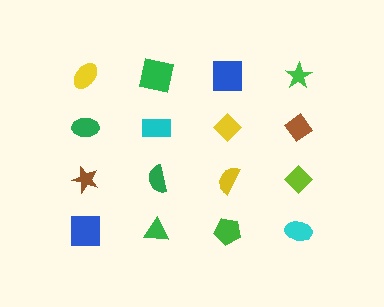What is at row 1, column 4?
A green star.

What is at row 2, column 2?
A cyan rectangle.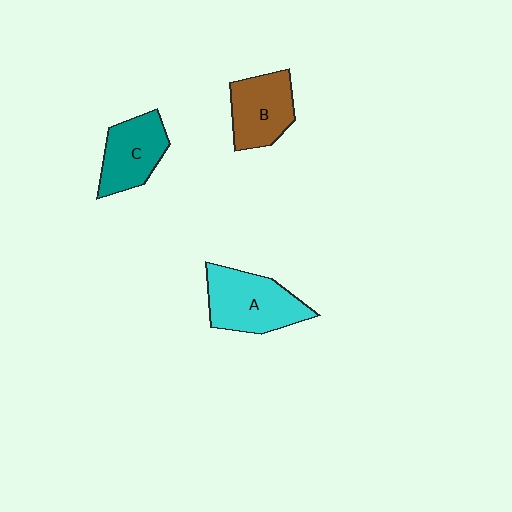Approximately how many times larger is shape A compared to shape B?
Approximately 1.2 times.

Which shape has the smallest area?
Shape C (teal).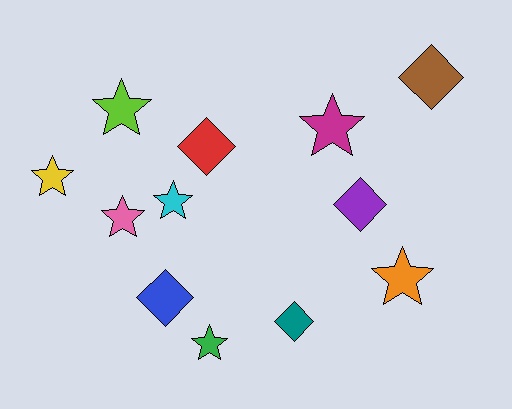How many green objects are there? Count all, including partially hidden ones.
There is 1 green object.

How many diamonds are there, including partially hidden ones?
There are 5 diamonds.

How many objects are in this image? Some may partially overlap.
There are 12 objects.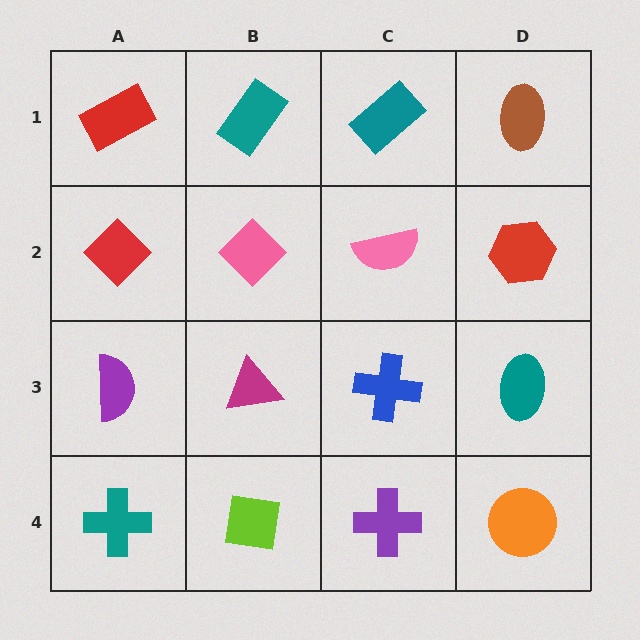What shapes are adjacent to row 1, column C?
A pink semicircle (row 2, column C), a teal rectangle (row 1, column B), a brown ellipse (row 1, column D).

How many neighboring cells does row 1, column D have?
2.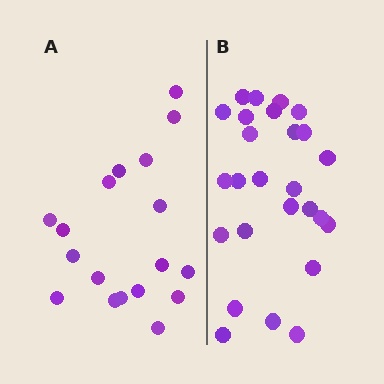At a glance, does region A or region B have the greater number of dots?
Region B (the right region) has more dots.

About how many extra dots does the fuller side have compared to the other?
Region B has roughly 8 or so more dots than region A.